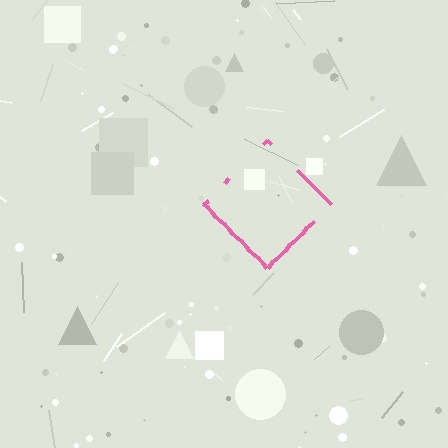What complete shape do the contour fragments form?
The contour fragments form a diamond.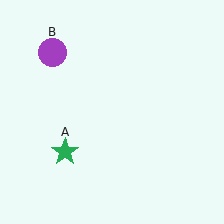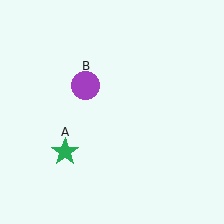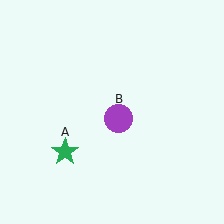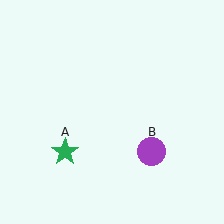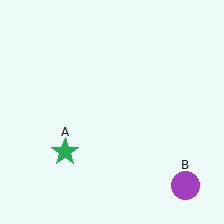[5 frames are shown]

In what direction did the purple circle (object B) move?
The purple circle (object B) moved down and to the right.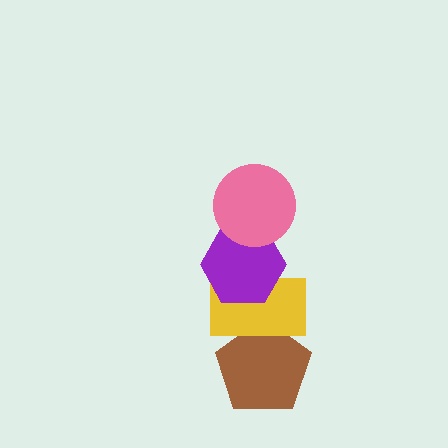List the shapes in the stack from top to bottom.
From top to bottom: the pink circle, the purple hexagon, the yellow rectangle, the brown pentagon.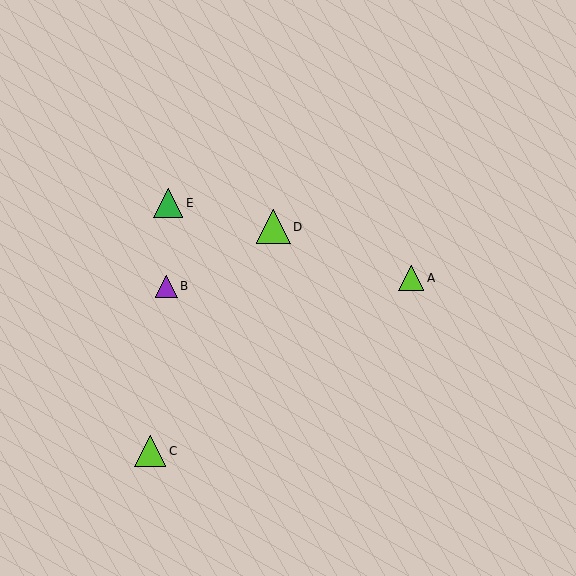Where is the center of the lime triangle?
The center of the lime triangle is at (273, 227).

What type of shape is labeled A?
Shape A is a lime triangle.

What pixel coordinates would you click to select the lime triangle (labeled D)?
Click at (273, 227) to select the lime triangle D.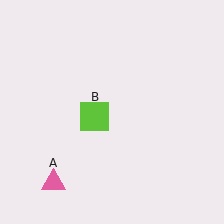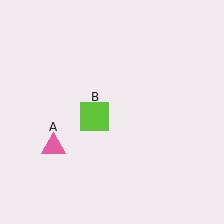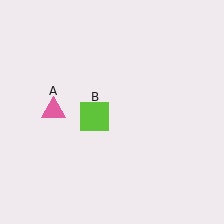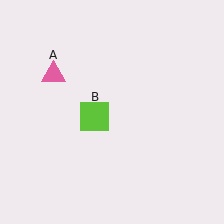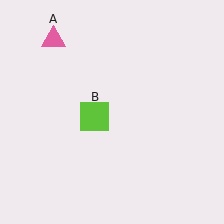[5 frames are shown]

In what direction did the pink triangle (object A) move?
The pink triangle (object A) moved up.